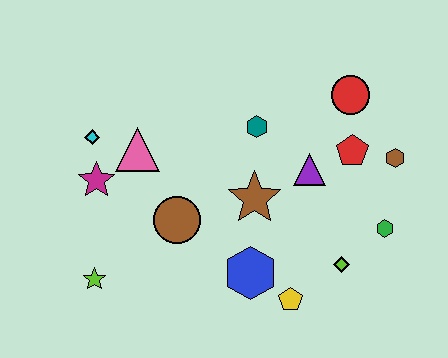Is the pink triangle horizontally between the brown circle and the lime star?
Yes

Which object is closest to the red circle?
The red pentagon is closest to the red circle.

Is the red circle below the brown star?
No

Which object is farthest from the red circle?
The lime star is farthest from the red circle.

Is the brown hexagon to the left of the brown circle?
No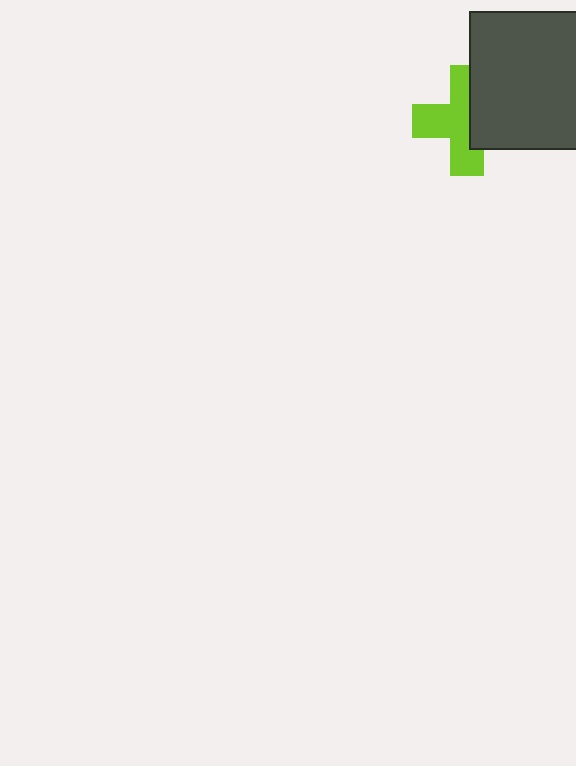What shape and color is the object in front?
The object in front is a dark gray square.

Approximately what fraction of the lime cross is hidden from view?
Roughly 40% of the lime cross is hidden behind the dark gray square.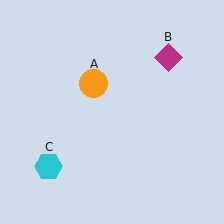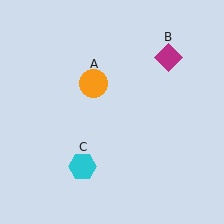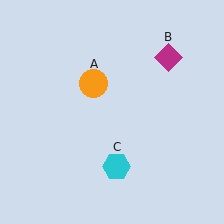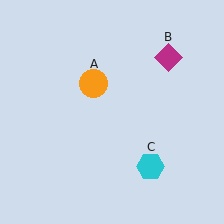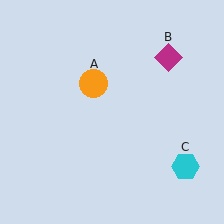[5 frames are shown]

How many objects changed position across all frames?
1 object changed position: cyan hexagon (object C).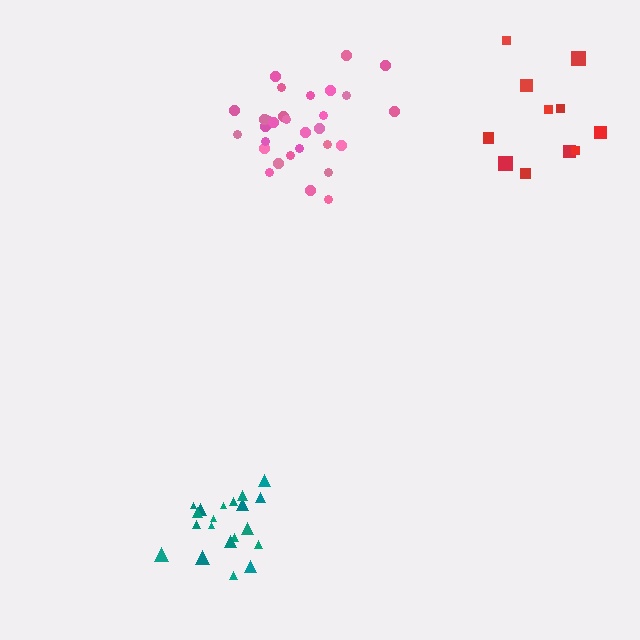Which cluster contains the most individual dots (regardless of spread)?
Pink (30).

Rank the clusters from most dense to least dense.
teal, pink, red.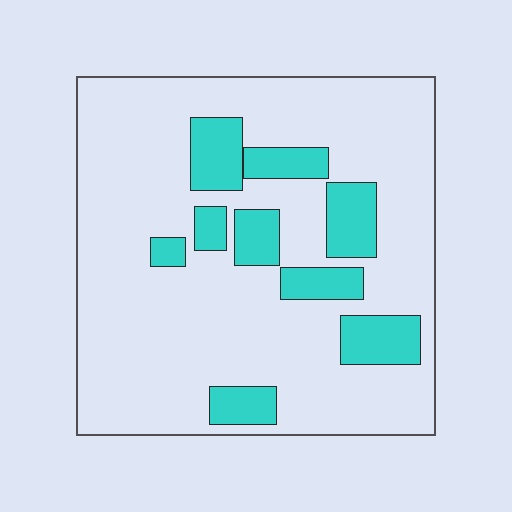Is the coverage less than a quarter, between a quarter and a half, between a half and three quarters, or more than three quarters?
Less than a quarter.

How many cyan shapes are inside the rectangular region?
9.